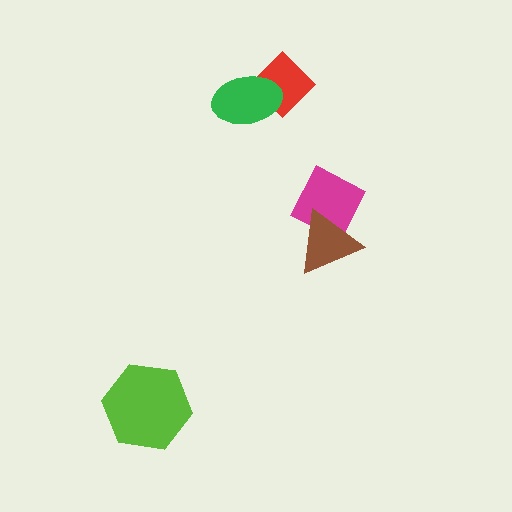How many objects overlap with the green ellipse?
1 object overlaps with the green ellipse.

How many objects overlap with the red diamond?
1 object overlaps with the red diamond.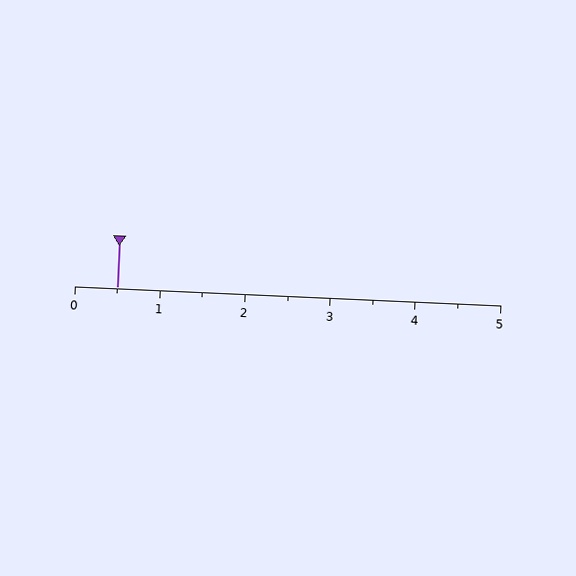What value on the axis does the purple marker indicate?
The marker indicates approximately 0.5.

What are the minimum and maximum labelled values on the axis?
The axis runs from 0 to 5.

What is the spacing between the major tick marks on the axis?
The major ticks are spaced 1 apart.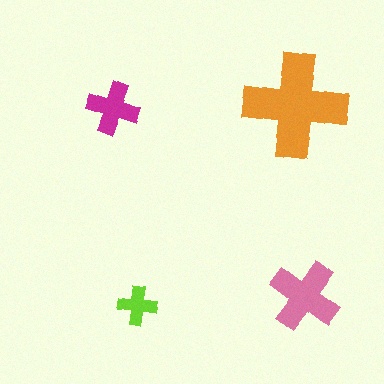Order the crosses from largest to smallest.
the orange one, the pink one, the magenta one, the lime one.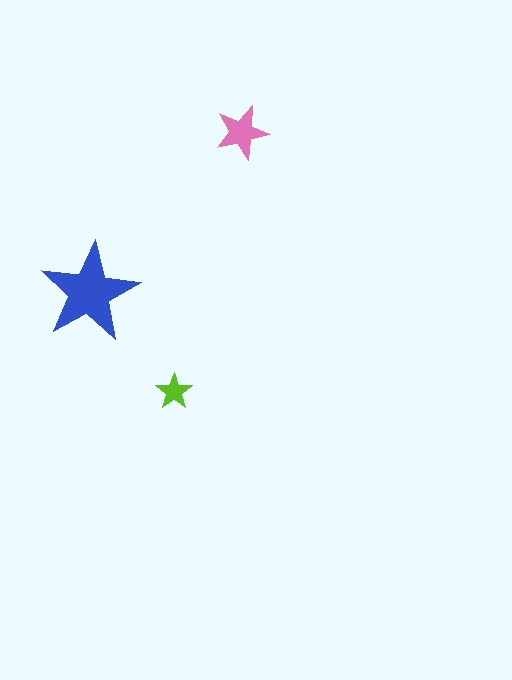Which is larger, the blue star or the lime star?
The blue one.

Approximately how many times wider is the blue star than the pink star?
About 2 times wider.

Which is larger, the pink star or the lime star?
The pink one.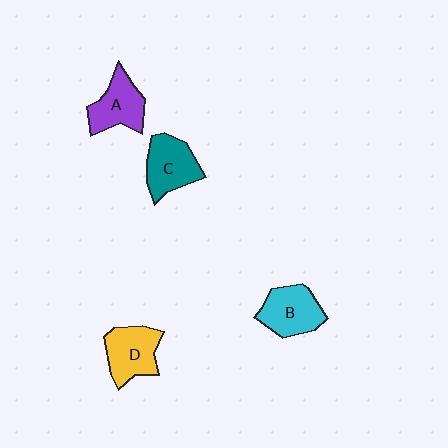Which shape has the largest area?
Shape B (cyan).